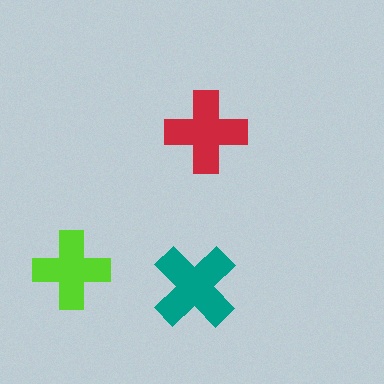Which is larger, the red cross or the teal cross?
The teal one.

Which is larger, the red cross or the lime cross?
The red one.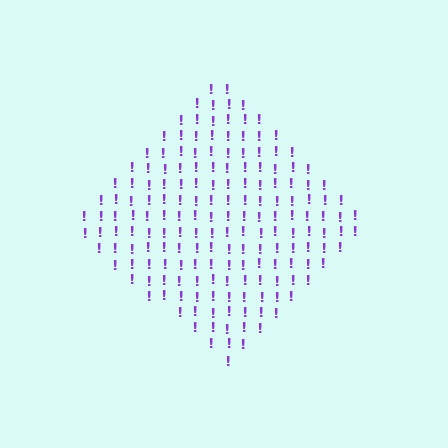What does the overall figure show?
The overall figure shows a diamond.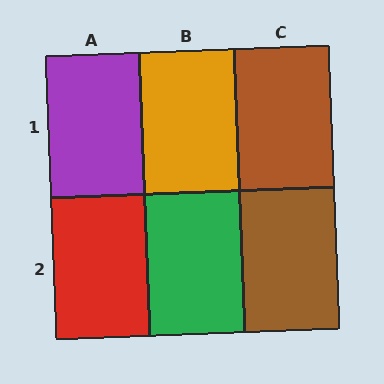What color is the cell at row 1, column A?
Purple.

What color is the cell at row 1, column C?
Brown.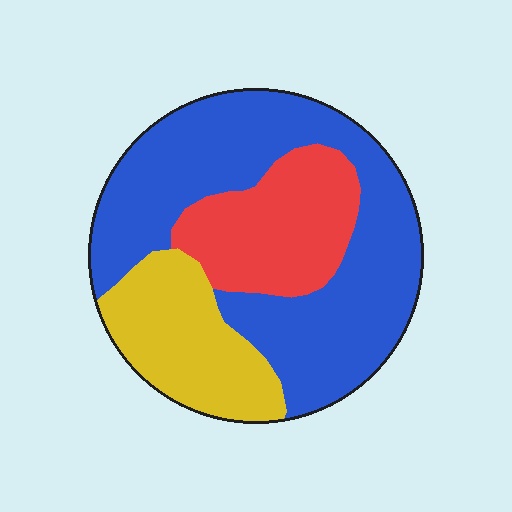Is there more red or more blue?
Blue.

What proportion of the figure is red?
Red takes up about one fifth (1/5) of the figure.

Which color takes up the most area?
Blue, at roughly 55%.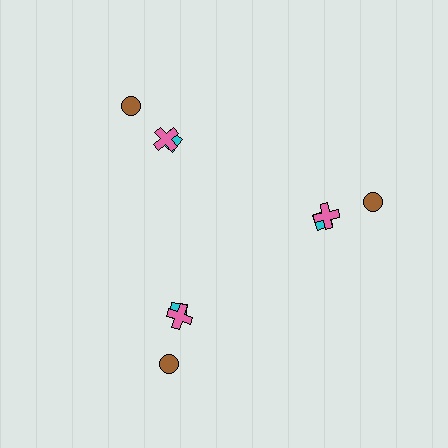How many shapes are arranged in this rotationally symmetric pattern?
There are 9 shapes, arranged in 3 groups of 3.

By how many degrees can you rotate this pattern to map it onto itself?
The pattern maps onto itself every 120 degrees of rotation.